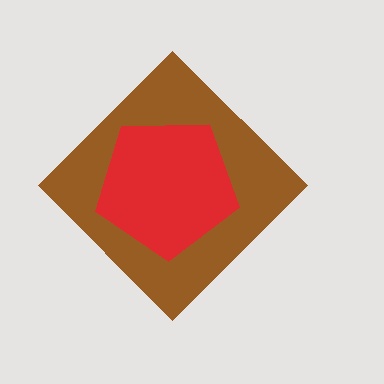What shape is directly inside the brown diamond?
The red pentagon.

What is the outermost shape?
The brown diamond.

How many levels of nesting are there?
2.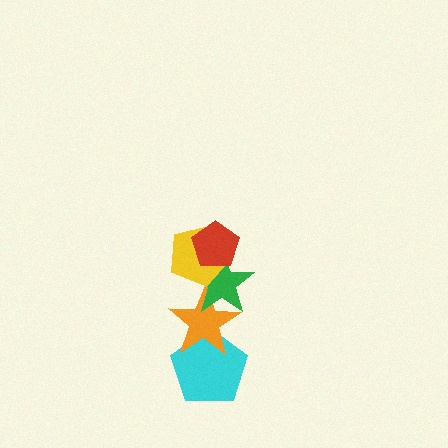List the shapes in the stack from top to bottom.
From top to bottom: the red pentagon, the yellow pentagon, the green star, the orange star, the cyan pentagon.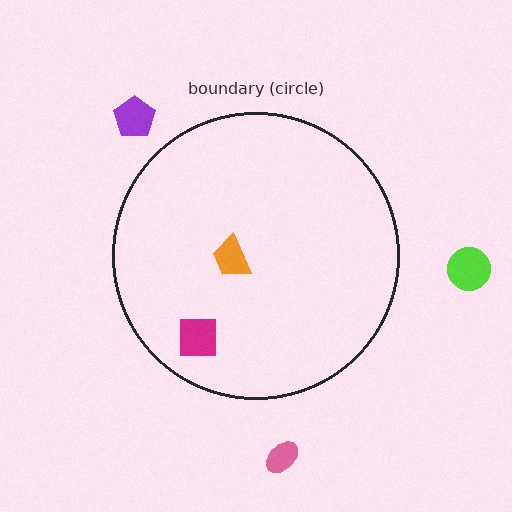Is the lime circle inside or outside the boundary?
Outside.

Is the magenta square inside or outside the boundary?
Inside.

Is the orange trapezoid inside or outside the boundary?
Inside.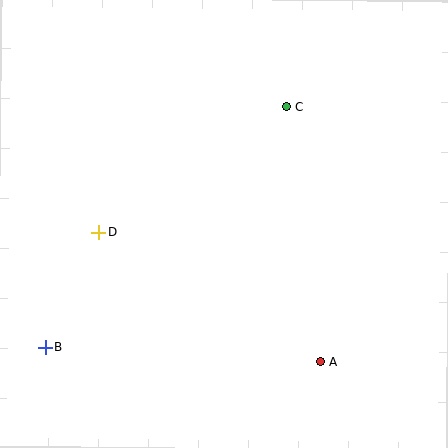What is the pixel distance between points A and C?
The distance between A and C is 258 pixels.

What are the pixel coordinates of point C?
Point C is at (286, 106).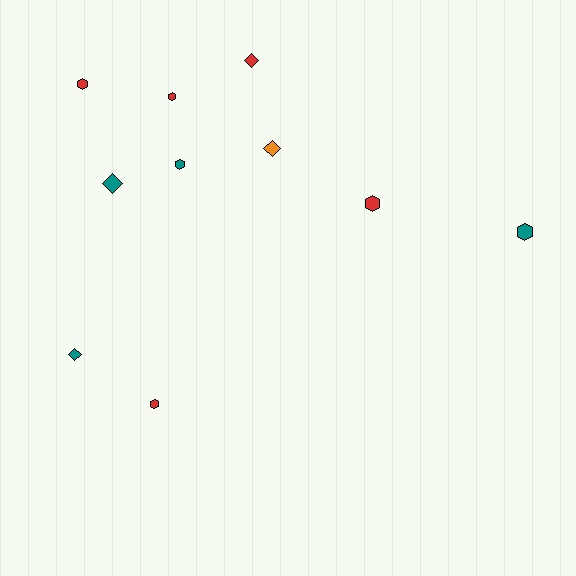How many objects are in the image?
There are 10 objects.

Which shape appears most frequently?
Hexagon, with 6 objects.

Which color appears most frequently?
Red, with 5 objects.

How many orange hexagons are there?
There are no orange hexagons.